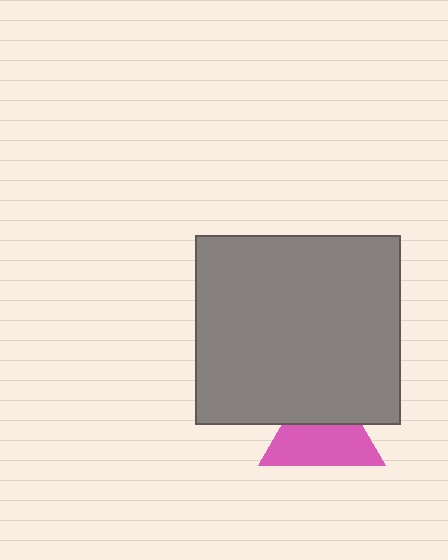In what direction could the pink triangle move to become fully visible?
The pink triangle could move down. That would shift it out from behind the gray rectangle entirely.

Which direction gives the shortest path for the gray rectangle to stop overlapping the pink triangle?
Moving up gives the shortest separation.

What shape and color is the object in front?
The object in front is a gray rectangle.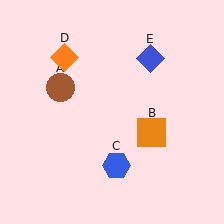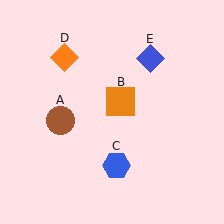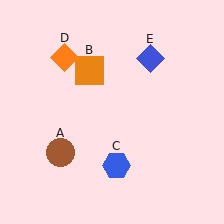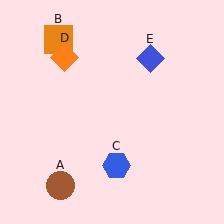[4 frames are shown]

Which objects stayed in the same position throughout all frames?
Blue hexagon (object C) and orange diamond (object D) and blue diamond (object E) remained stationary.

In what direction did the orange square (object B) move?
The orange square (object B) moved up and to the left.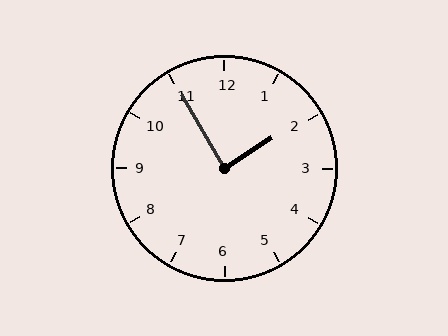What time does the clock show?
1:55.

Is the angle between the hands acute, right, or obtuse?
It is right.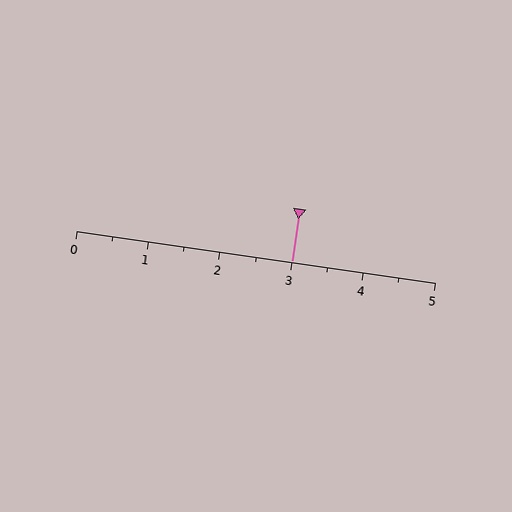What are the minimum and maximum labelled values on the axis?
The axis runs from 0 to 5.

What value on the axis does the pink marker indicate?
The marker indicates approximately 3.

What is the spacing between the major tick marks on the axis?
The major ticks are spaced 1 apart.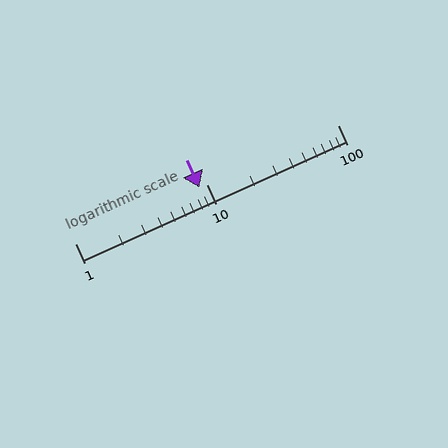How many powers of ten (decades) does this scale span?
The scale spans 2 decades, from 1 to 100.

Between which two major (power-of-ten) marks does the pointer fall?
The pointer is between 1 and 10.